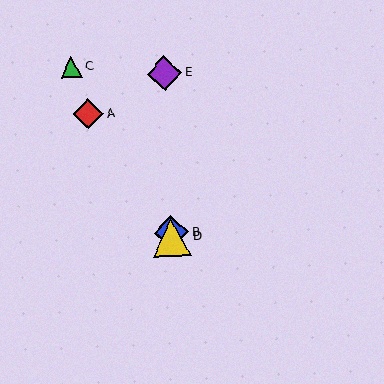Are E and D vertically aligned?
Yes, both are at x≈164.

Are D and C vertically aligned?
No, D is at x≈171 and C is at x≈71.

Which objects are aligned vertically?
Objects B, D, E are aligned vertically.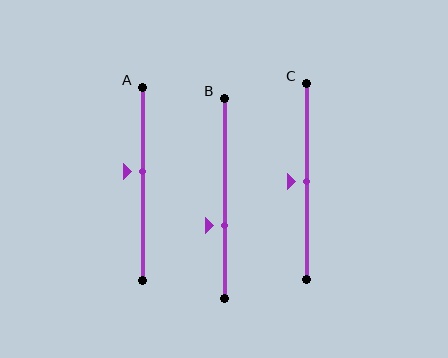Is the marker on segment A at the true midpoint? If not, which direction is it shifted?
No, the marker on segment A is shifted upward by about 7% of the segment length.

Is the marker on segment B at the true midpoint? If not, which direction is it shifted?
No, the marker on segment B is shifted downward by about 14% of the segment length.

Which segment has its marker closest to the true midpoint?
Segment C has its marker closest to the true midpoint.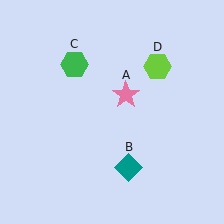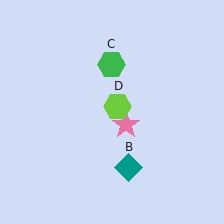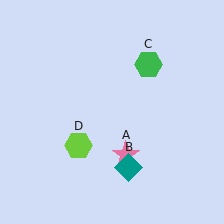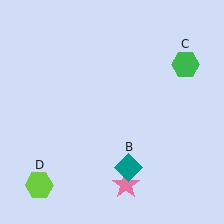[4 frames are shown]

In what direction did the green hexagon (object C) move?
The green hexagon (object C) moved right.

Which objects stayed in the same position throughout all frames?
Teal diamond (object B) remained stationary.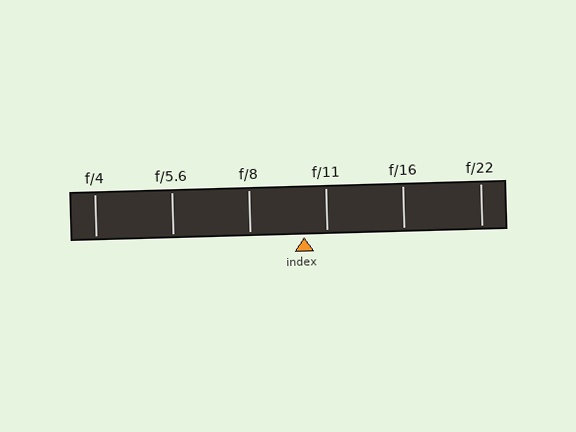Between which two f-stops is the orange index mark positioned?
The index mark is between f/8 and f/11.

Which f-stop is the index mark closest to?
The index mark is closest to f/11.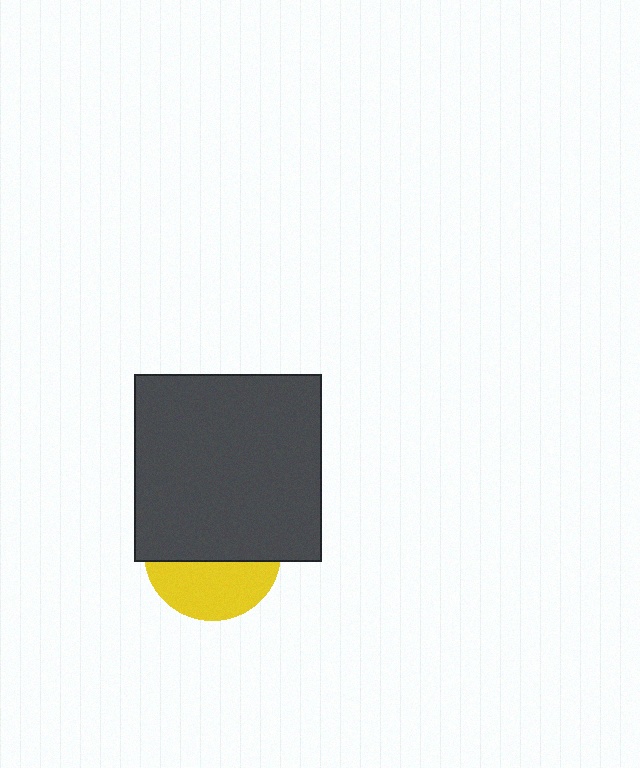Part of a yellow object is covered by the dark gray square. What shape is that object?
It is a circle.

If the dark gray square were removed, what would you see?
You would see the complete yellow circle.